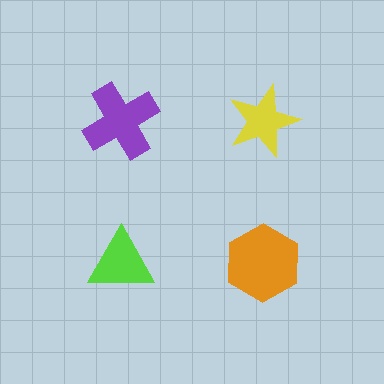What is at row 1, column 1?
A purple cross.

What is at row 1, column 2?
A yellow star.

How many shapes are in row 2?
2 shapes.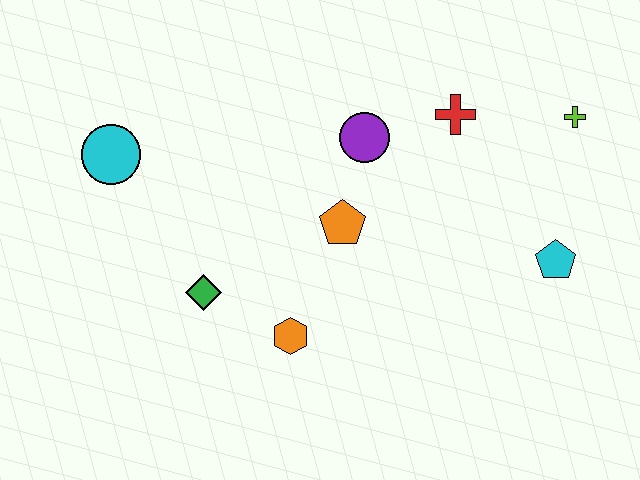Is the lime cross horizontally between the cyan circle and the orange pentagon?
No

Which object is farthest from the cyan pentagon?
The cyan circle is farthest from the cyan pentagon.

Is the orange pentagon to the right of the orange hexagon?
Yes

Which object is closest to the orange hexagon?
The green diamond is closest to the orange hexagon.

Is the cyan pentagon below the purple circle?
Yes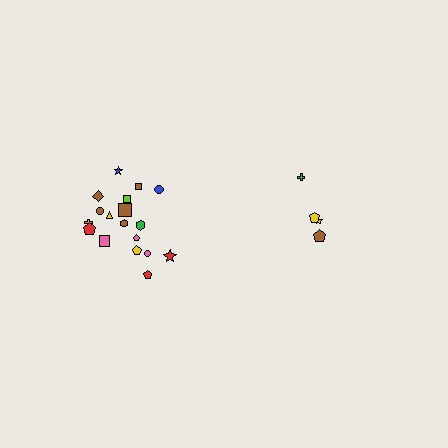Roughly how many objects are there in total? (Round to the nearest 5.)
Roughly 20 objects in total.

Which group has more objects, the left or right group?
The left group.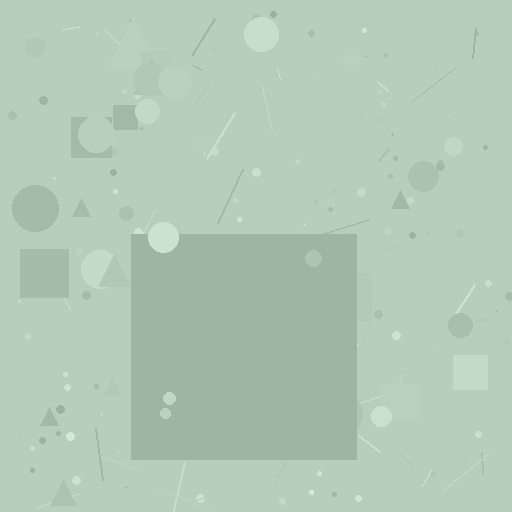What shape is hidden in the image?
A square is hidden in the image.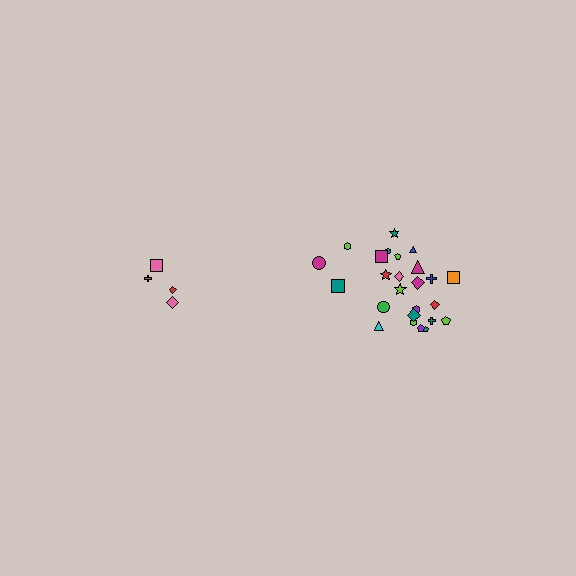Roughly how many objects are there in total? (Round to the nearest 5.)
Roughly 30 objects in total.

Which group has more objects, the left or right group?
The right group.